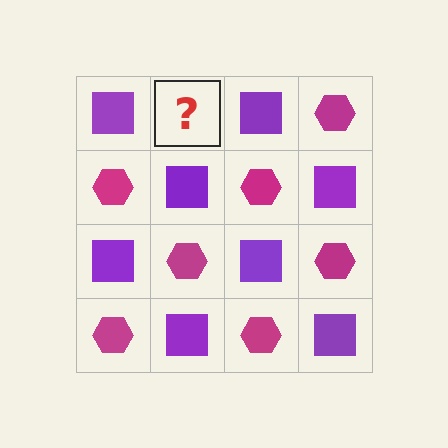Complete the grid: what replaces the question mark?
The question mark should be replaced with a magenta hexagon.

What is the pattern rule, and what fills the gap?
The rule is that it alternates purple square and magenta hexagon in a checkerboard pattern. The gap should be filled with a magenta hexagon.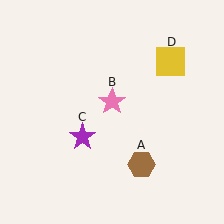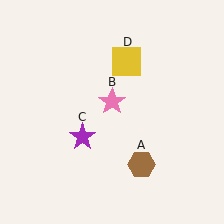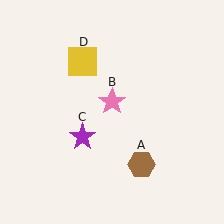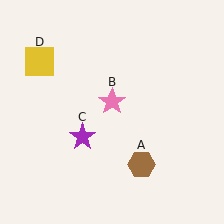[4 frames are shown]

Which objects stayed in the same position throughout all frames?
Brown hexagon (object A) and pink star (object B) and purple star (object C) remained stationary.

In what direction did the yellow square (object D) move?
The yellow square (object D) moved left.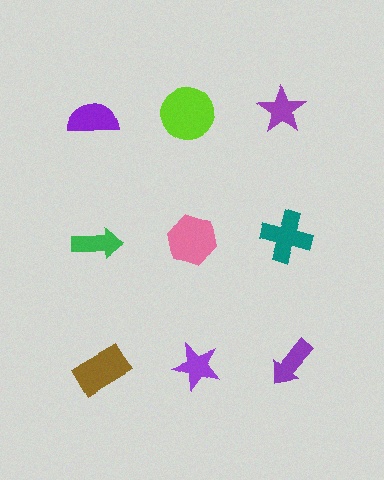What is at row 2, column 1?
A green arrow.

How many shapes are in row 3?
3 shapes.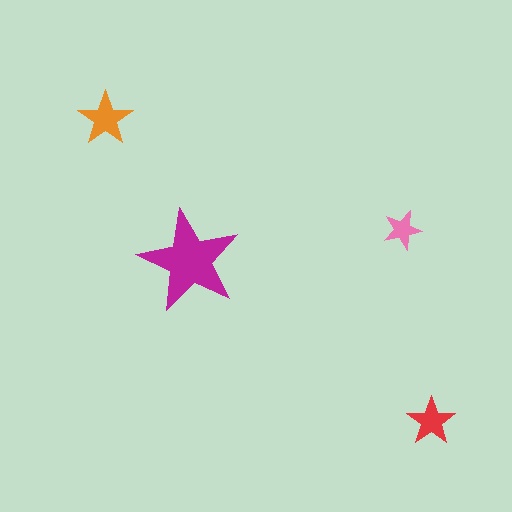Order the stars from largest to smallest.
the magenta one, the orange one, the red one, the pink one.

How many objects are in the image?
There are 4 objects in the image.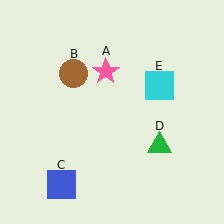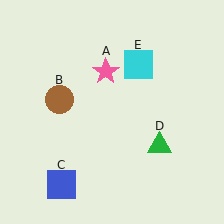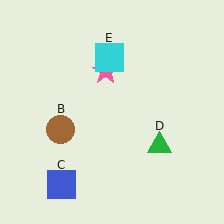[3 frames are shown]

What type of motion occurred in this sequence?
The brown circle (object B), cyan square (object E) rotated counterclockwise around the center of the scene.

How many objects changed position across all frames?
2 objects changed position: brown circle (object B), cyan square (object E).